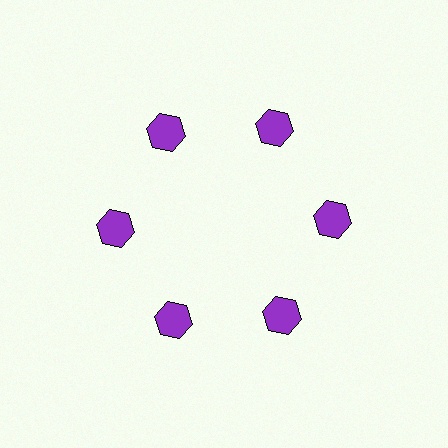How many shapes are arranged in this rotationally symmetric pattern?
There are 6 shapes, arranged in 6 groups of 1.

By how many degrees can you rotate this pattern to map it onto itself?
The pattern maps onto itself every 60 degrees of rotation.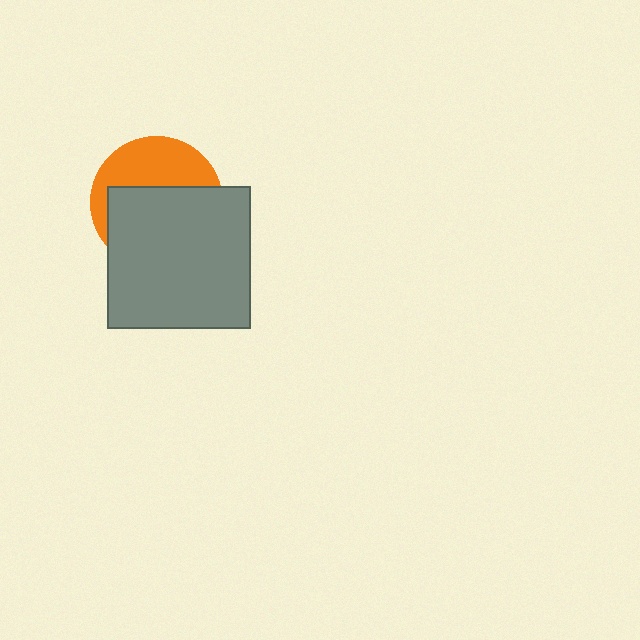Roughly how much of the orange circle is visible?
A small part of it is visible (roughly 40%).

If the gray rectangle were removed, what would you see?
You would see the complete orange circle.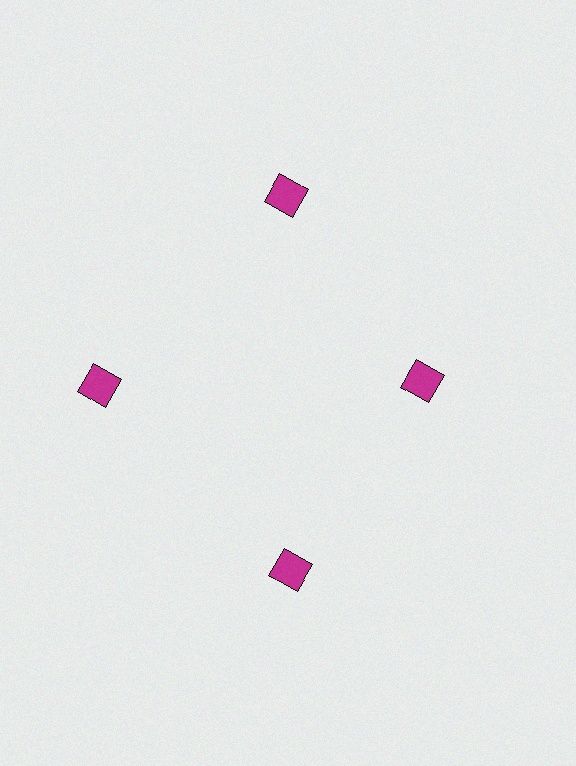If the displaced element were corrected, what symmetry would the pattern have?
It would have 4-fold rotational symmetry — the pattern would map onto itself every 90 degrees.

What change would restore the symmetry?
The symmetry would be restored by moving it outward, back onto the ring so that all 4 squares sit at equal angles and equal distance from the center.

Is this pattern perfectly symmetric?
No. The 4 magenta squares are arranged in a ring, but one element near the 3 o'clock position is pulled inward toward the center, breaking the 4-fold rotational symmetry.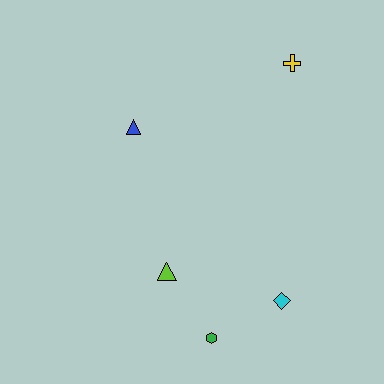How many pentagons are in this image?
There are no pentagons.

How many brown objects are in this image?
There are no brown objects.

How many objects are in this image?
There are 5 objects.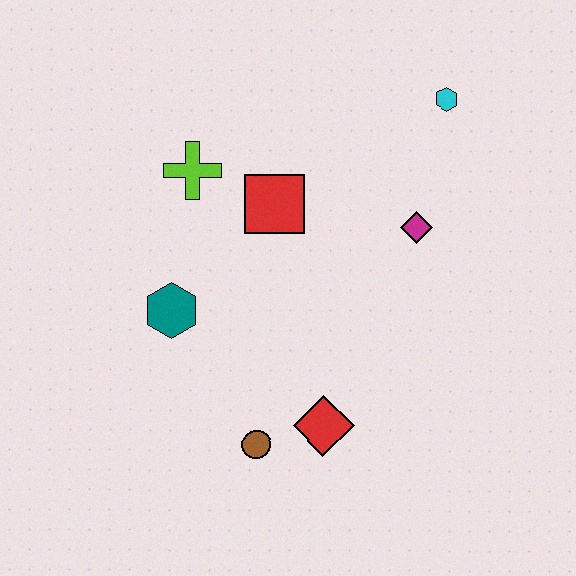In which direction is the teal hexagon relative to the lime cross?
The teal hexagon is below the lime cross.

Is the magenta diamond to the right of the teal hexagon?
Yes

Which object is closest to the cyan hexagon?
The magenta diamond is closest to the cyan hexagon.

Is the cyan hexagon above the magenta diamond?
Yes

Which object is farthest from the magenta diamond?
The brown circle is farthest from the magenta diamond.